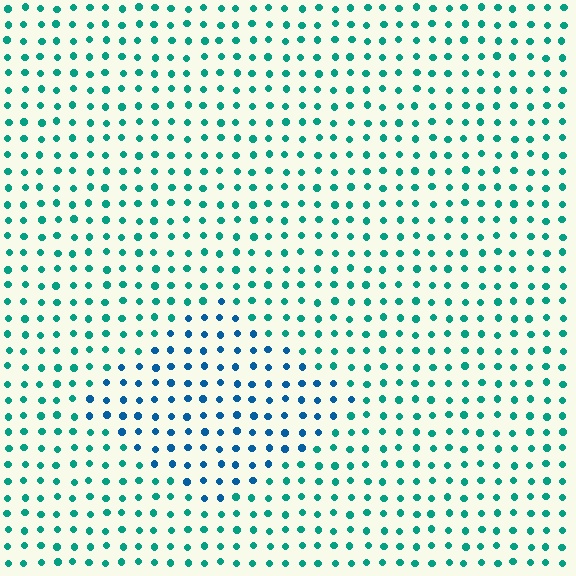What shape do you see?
I see a diamond.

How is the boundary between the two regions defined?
The boundary is defined purely by a slight shift in hue (about 37 degrees). Spacing, size, and orientation are identical on both sides.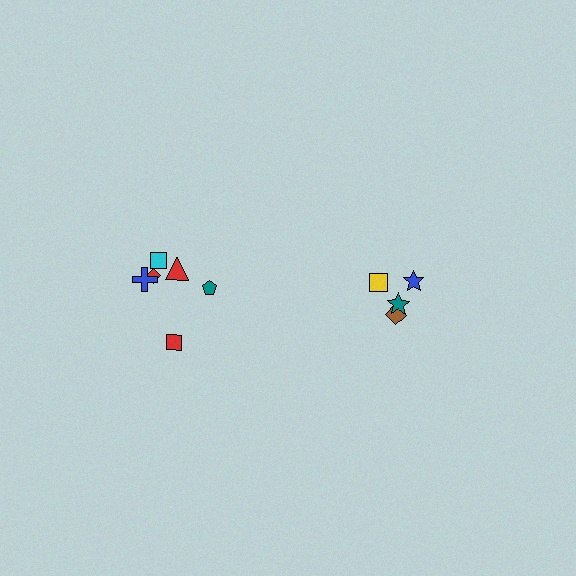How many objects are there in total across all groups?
There are 10 objects.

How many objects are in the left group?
There are 6 objects.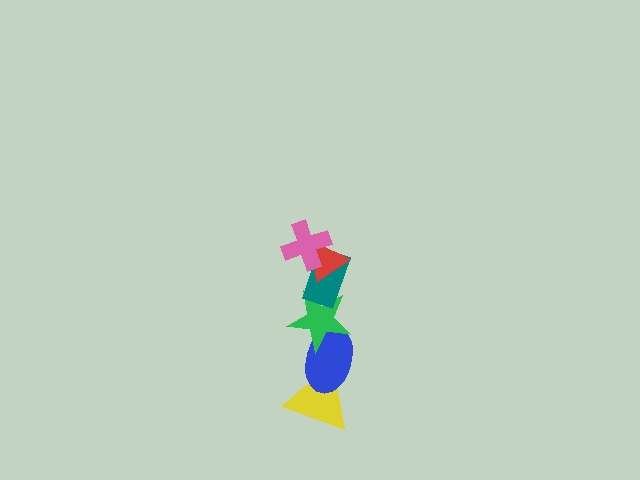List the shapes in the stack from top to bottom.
From top to bottom: the pink cross, the red triangle, the teal rectangle, the green star, the blue ellipse, the yellow triangle.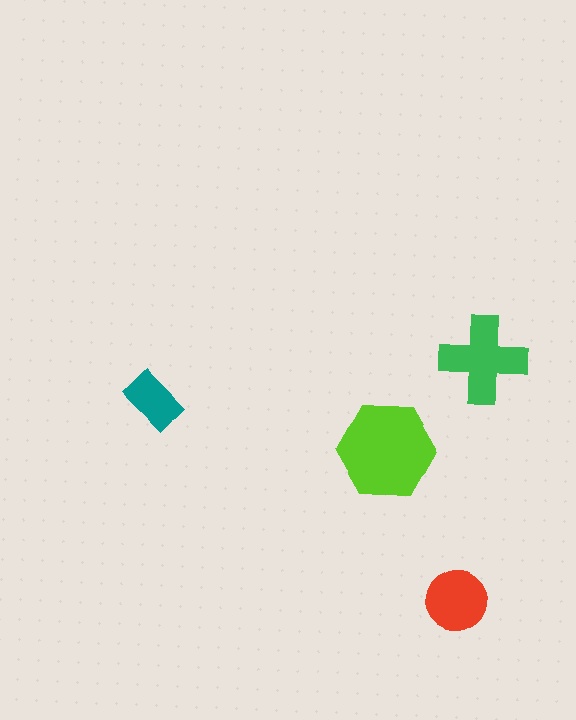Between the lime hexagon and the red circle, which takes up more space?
The lime hexagon.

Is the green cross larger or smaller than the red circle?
Larger.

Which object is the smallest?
The teal rectangle.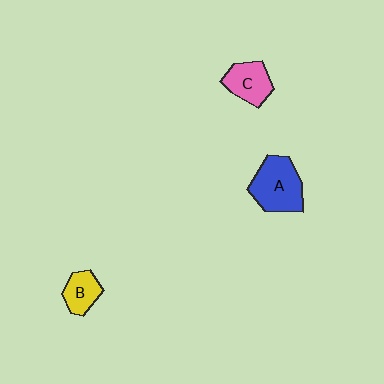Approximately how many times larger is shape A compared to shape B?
Approximately 1.9 times.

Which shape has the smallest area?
Shape B (yellow).